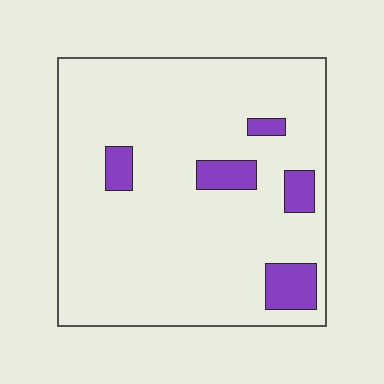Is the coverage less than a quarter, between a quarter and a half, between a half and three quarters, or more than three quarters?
Less than a quarter.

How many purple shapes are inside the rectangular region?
5.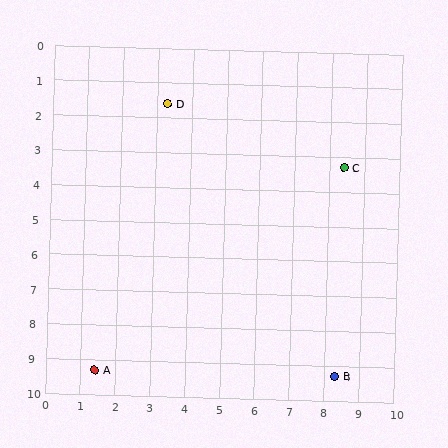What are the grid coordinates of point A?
Point A is at approximately (1.4, 9.3).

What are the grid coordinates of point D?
Point D is at approximately (3.3, 1.6).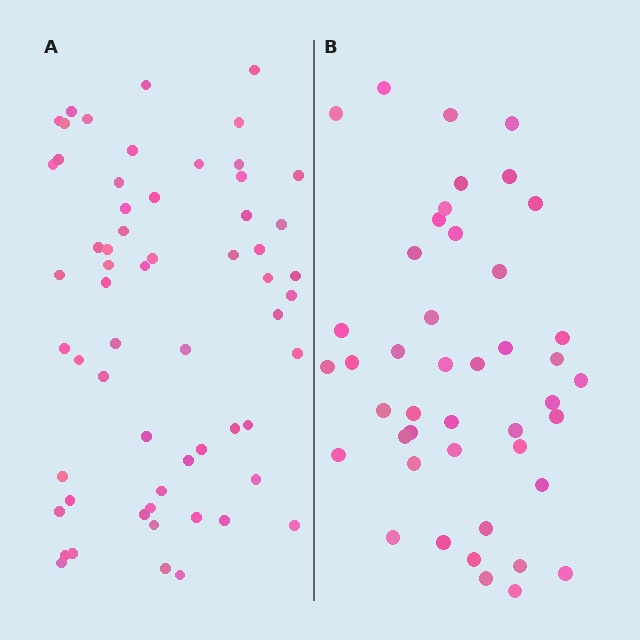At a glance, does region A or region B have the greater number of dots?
Region A (the left region) has more dots.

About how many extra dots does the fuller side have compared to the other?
Region A has approximately 15 more dots than region B.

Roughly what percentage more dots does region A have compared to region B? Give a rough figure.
About 35% more.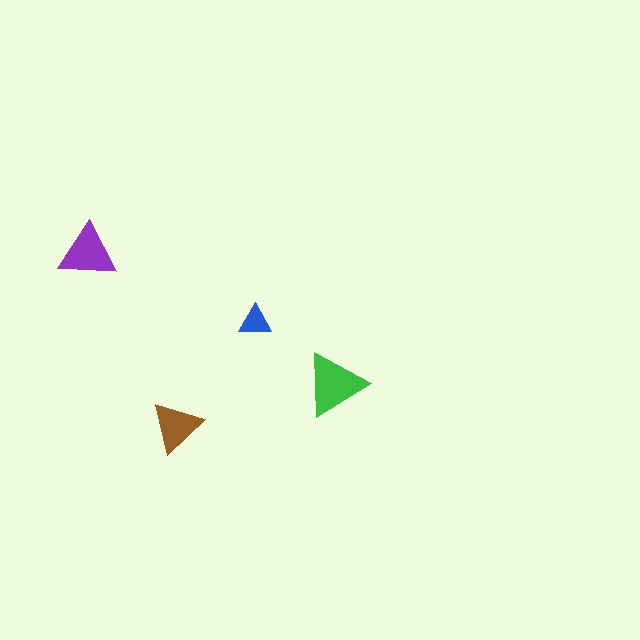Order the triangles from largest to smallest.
the green one, the purple one, the brown one, the blue one.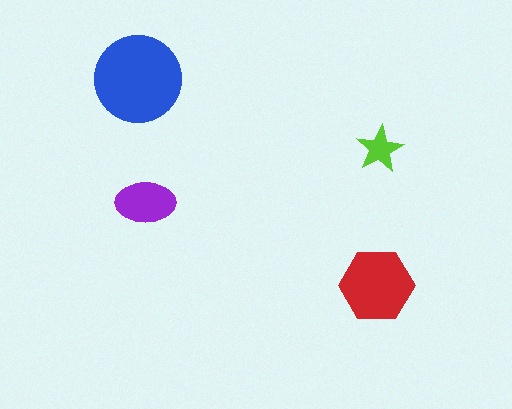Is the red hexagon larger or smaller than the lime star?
Larger.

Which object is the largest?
The blue circle.